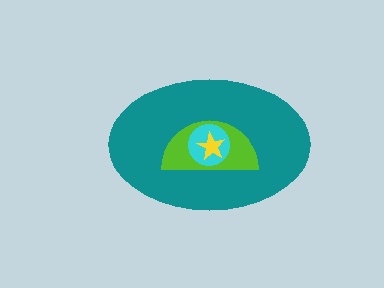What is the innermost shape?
The yellow star.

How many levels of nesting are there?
4.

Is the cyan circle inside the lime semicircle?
Yes.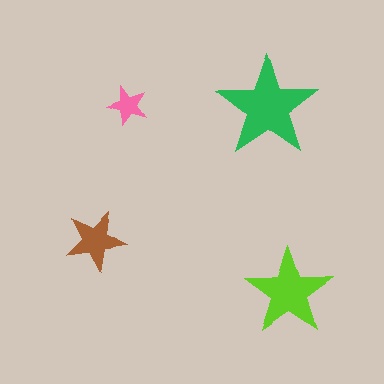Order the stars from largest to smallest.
the green one, the lime one, the brown one, the pink one.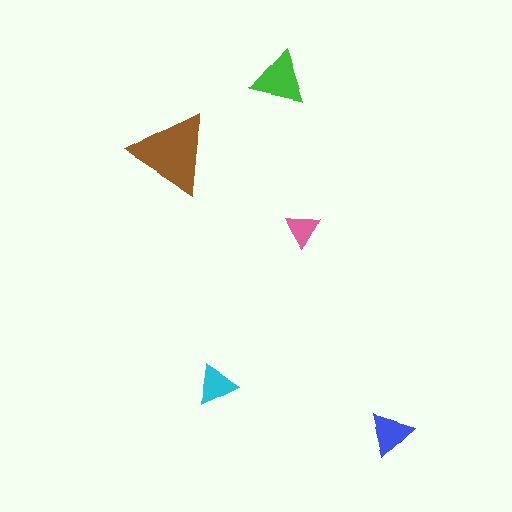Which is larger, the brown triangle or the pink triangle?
The brown one.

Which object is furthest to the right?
The blue triangle is rightmost.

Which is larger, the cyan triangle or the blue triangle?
The blue one.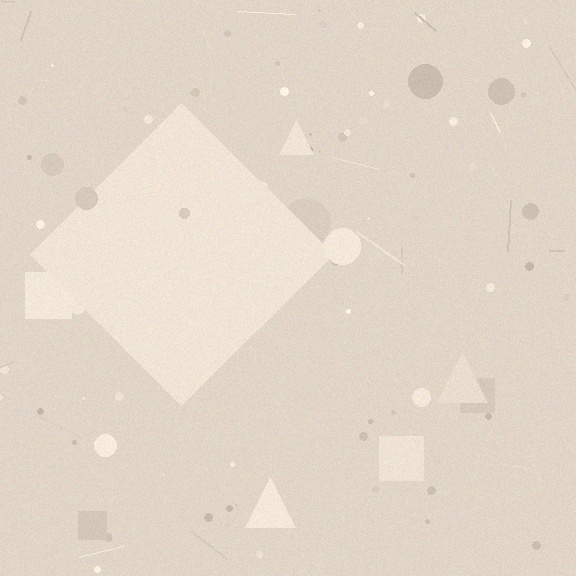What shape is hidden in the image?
A diamond is hidden in the image.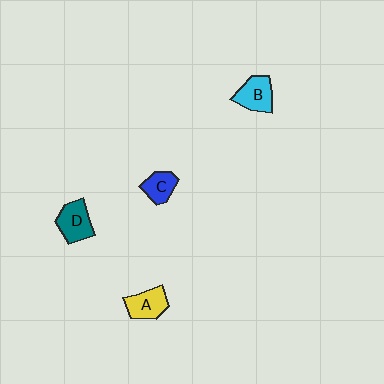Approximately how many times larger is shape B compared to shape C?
Approximately 1.3 times.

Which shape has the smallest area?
Shape C (blue).